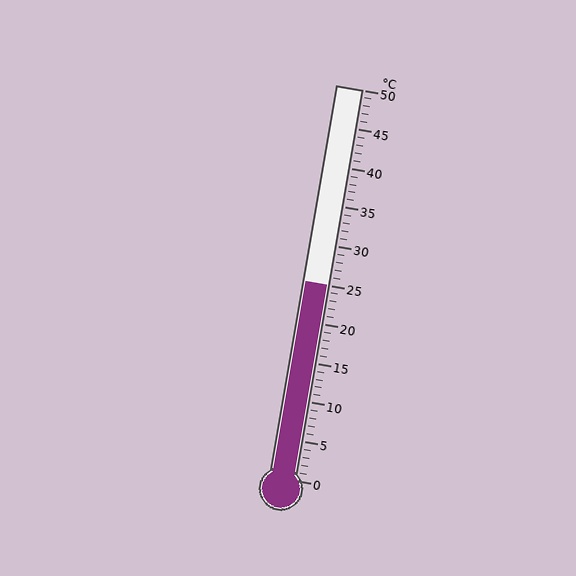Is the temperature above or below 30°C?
The temperature is below 30°C.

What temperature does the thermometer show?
The thermometer shows approximately 25°C.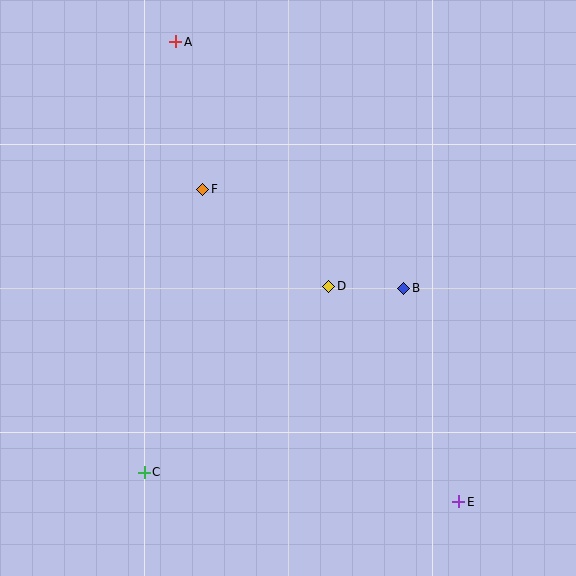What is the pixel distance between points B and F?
The distance between B and F is 224 pixels.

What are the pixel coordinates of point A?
Point A is at (176, 42).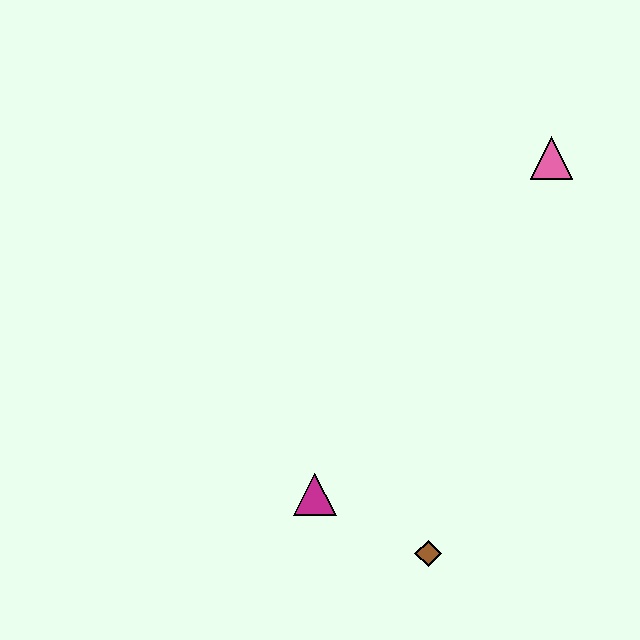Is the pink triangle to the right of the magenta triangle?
Yes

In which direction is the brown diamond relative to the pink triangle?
The brown diamond is below the pink triangle.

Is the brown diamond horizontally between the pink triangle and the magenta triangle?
Yes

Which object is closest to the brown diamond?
The magenta triangle is closest to the brown diamond.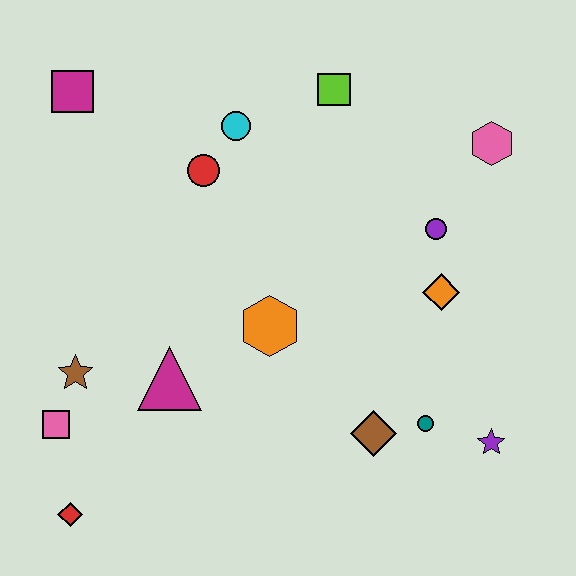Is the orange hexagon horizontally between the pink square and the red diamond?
No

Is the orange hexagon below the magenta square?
Yes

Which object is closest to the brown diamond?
The teal circle is closest to the brown diamond.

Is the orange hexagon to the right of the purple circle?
No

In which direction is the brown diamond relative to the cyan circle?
The brown diamond is below the cyan circle.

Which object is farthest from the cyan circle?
The red diamond is farthest from the cyan circle.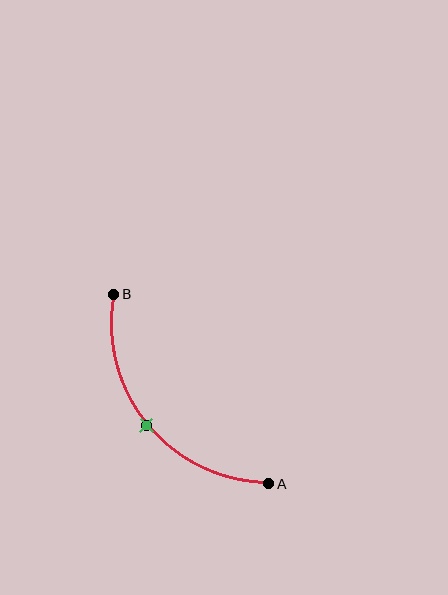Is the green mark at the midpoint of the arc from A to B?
Yes. The green mark lies on the arc at equal arc-length from both A and B — it is the arc midpoint.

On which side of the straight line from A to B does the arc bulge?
The arc bulges below and to the left of the straight line connecting A and B.